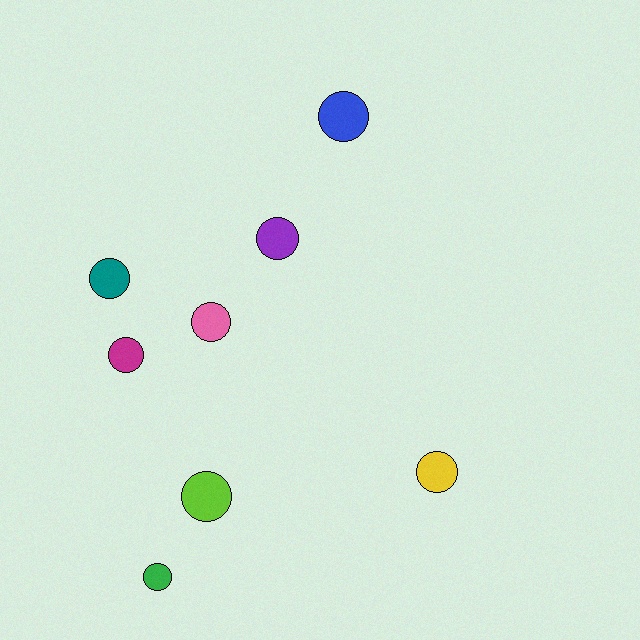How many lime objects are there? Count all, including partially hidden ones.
There is 1 lime object.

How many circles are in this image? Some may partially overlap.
There are 8 circles.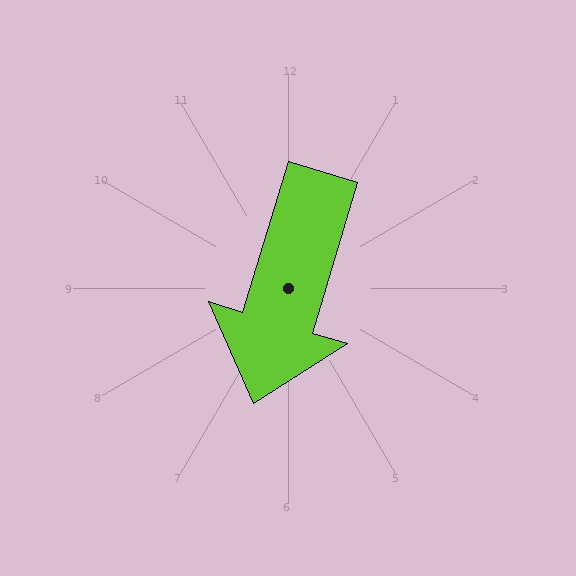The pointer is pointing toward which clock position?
Roughly 7 o'clock.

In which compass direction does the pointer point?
South.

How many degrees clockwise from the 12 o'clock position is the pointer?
Approximately 197 degrees.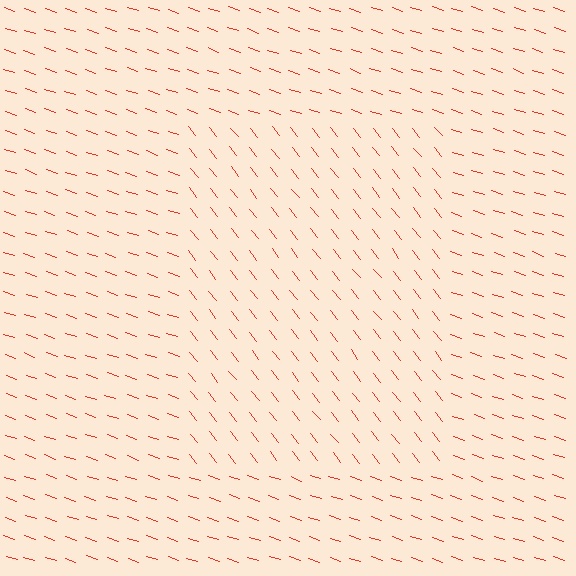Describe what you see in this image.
The image is filled with small red line segments. A rectangle region in the image has lines oriented differently from the surrounding lines, creating a visible texture boundary.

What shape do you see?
I see a rectangle.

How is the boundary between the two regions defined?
The boundary is defined purely by a change in line orientation (approximately 33 degrees difference). All lines are the same color and thickness.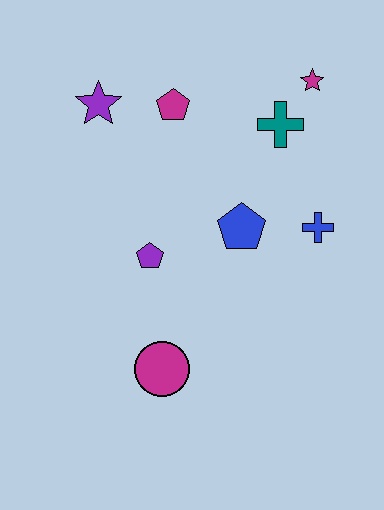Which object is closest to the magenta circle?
The purple pentagon is closest to the magenta circle.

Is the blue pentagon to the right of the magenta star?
No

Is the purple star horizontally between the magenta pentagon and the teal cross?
No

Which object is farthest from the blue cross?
The purple star is farthest from the blue cross.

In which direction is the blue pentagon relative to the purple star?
The blue pentagon is to the right of the purple star.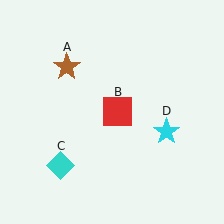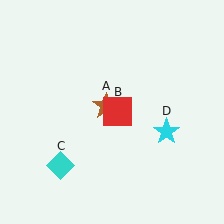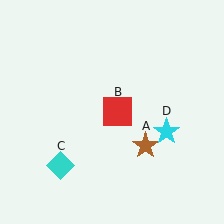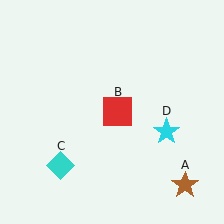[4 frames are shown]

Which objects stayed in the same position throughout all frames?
Red square (object B) and cyan diamond (object C) and cyan star (object D) remained stationary.